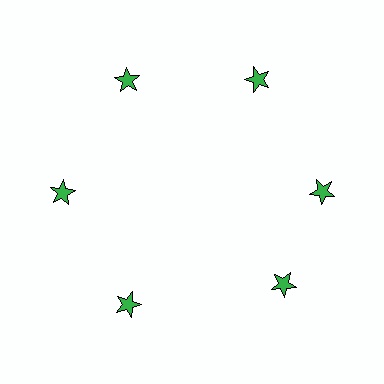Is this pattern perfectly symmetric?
No. The 6 green stars are arranged in a ring, but one element near the 5 o'clock position is rotated out of alignment along the ring, breaking the 6-fold rotational symmetry.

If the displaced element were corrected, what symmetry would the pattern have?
It would have 6-fold rotational symmetry — the pattern would map onto itself every 60 degrees.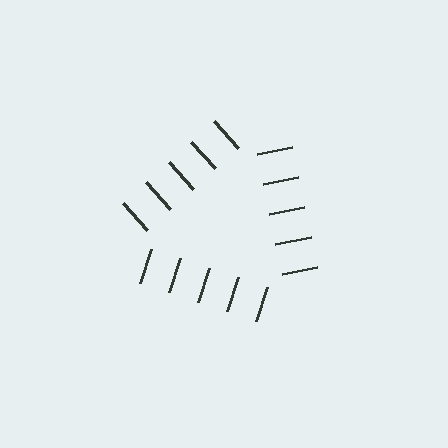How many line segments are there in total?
15 — 5 along each of the 3 edges.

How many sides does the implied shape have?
3 sides — the line-ends trace a triangle.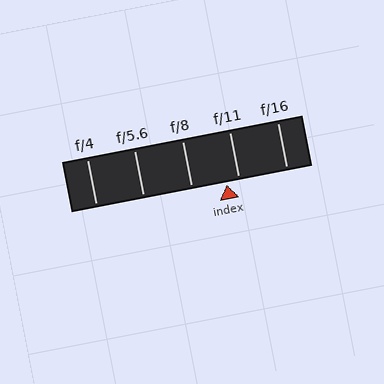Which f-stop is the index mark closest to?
The index mark is closest to f/11.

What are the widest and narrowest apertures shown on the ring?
The widest aperture shown is f/4 and the narrowest is f/16.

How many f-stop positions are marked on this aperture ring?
There are 5 f-stop positions marked.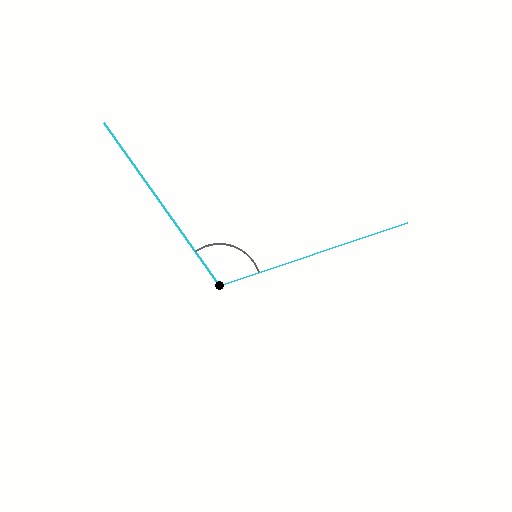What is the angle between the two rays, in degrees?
Approximately 107 degrees.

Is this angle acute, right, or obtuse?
It is obtuse.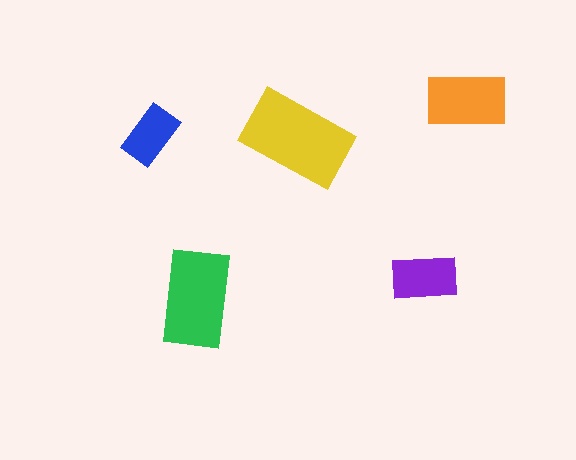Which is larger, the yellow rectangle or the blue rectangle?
The yellow one.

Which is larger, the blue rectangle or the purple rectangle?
The purple one.